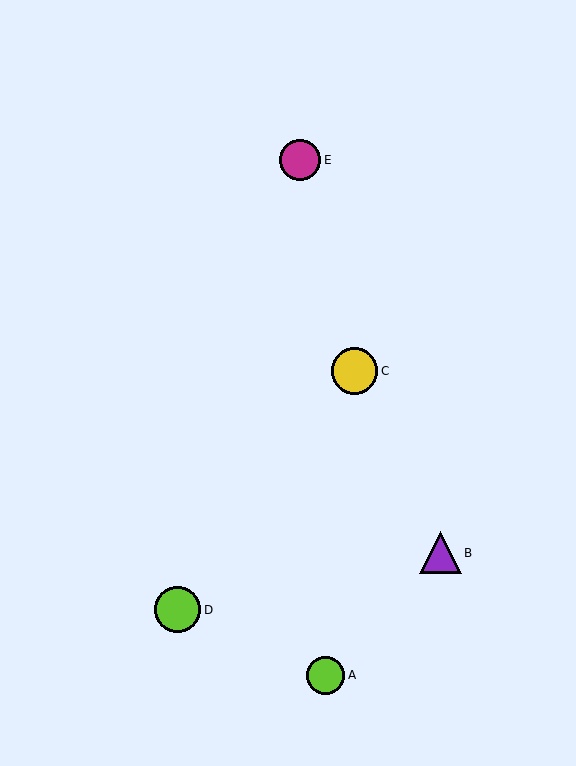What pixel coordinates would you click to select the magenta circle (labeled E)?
Click at (300, 160) to select the magenta circle E.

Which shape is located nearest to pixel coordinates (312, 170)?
The magenta circle (labeled E) at (300, 160) is nearest to that location.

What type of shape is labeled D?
Shape D is a lime circle.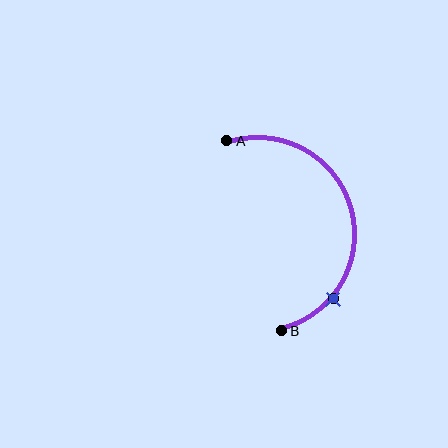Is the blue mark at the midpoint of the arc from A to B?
No. The blue mark lies on the arc but is closer to endpoint B. The arc midpoint would be at the point on the curve equidistant along the arc from both A and B.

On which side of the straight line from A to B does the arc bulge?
The arc bulges to the right of the straight line connecting A and B.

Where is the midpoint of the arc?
The arc midpoint is the point on the curve farthest from the straight line joining A and B. It sits to the right of that line.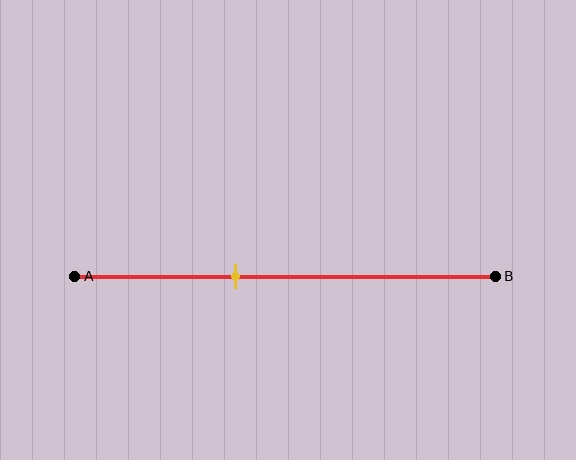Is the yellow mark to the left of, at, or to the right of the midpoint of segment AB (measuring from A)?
The yellow mark is to the left of the midpoint of segment AB.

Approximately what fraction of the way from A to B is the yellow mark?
The yellow mark is approximately 40% of the way from A to B.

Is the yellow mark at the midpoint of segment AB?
No, the mark is at about 40% from A, not at the 50% midpoint.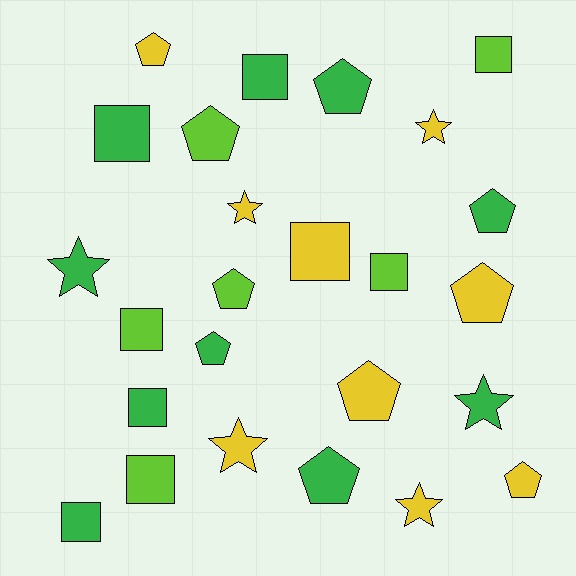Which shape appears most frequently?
Pentagon, with 10 objects.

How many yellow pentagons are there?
There are 4 yellow pentagons.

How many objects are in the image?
There are 25 objects.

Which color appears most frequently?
Green, with 10 objects.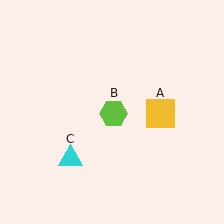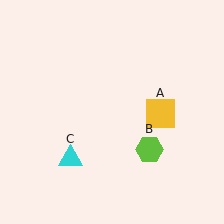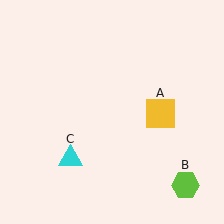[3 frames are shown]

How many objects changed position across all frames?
1 object changed position: lime hexagon (object B).